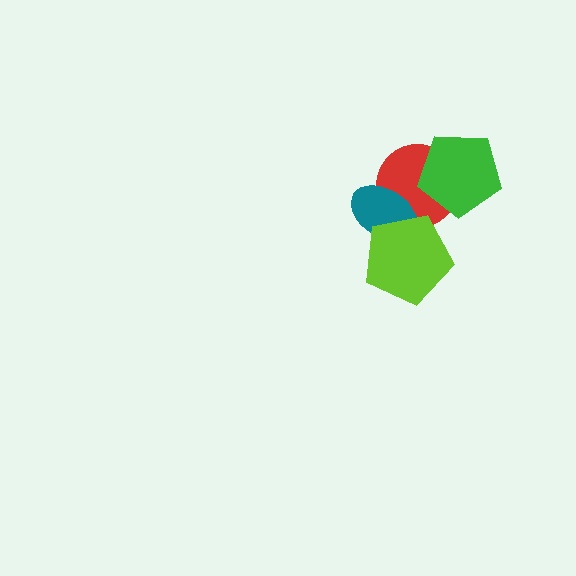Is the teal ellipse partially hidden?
Yes, it is partially covered by another shape.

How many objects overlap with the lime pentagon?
2 objects overlap with the lime pentagon.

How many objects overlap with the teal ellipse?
2 objects overlap with the teal ellipse.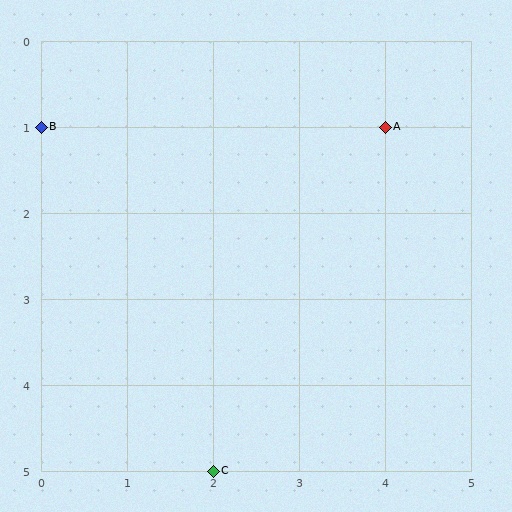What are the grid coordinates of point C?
Point C is at grid coordinates (2, 5).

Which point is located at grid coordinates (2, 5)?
Point C is at (2, 5).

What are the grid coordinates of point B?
Point B is at grid coordinates (0, 1).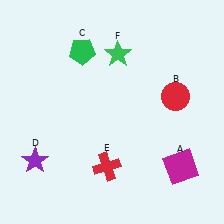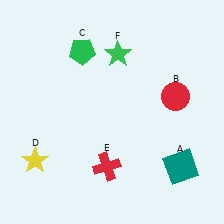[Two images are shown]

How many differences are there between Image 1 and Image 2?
There are 2 differences between the two images.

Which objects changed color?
A changed from magenta to teal. D changed from purple to yellow.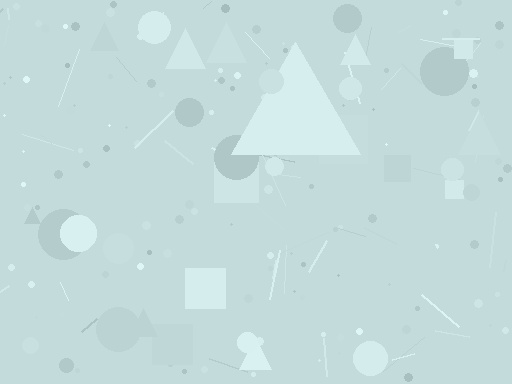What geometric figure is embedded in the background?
A triangle is embedded in the background.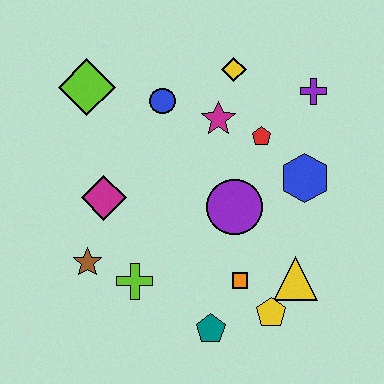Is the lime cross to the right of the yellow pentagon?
No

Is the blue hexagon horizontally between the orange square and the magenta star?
No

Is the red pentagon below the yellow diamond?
Yes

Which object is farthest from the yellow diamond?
The teal pentagon is farthest from the yellow diamond.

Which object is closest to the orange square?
The yellow pentagon is closest to the orange square.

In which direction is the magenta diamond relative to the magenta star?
The magenta diamond is to the left of the magenta star.